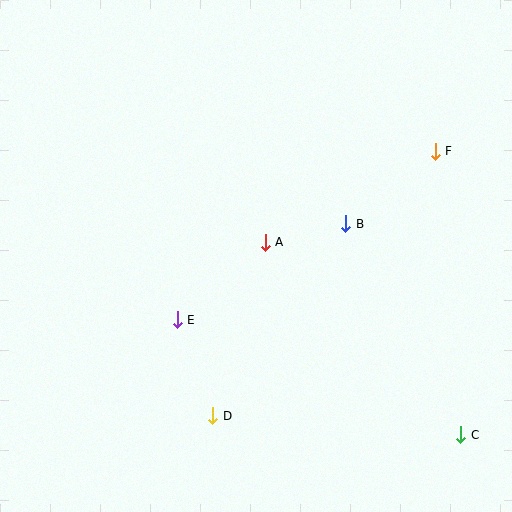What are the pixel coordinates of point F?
Point F is at (435, 151).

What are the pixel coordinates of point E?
Point E is at (177, 320).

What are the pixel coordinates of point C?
Point C is at (461, 435).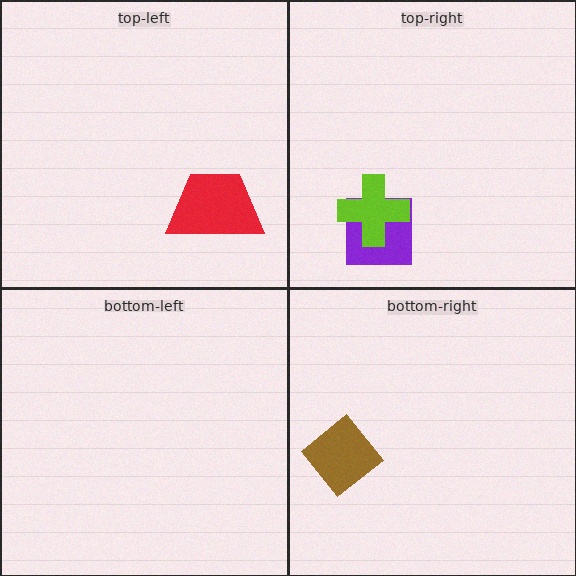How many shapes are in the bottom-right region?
1.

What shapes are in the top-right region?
The purple square, the lime cross.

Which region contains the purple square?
The top-right region.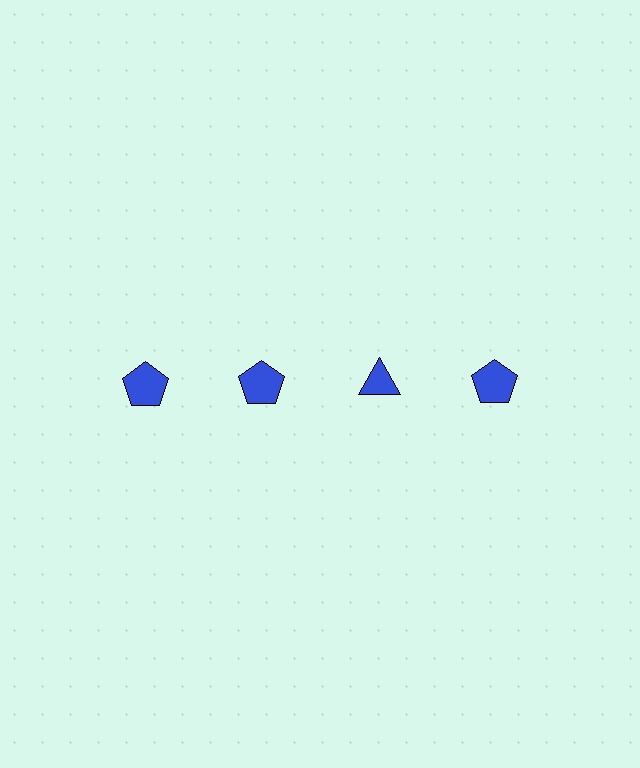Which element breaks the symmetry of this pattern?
The blue triangle in the top row, center column breaks the symmetry. All other shapes are blue pentagons.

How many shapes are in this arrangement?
There are 4 shapes arranged in a grid pattern.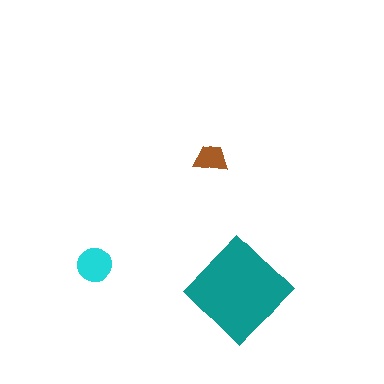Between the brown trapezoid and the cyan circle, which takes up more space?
The cyan circle.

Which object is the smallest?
The brown trapezoid.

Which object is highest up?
The brown trapezoid is topmost.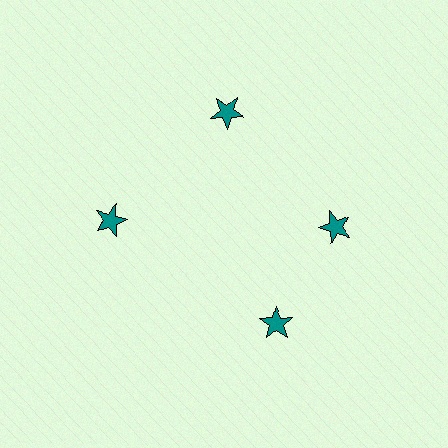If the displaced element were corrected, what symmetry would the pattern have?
It would have 4-fold rotational symmetry — the pattern would map onto itself every 90 degrees.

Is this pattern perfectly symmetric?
No. The 4 teal stars are arranged in a ring, but one element near the 6 o'clock position is rotated out of alignment along the ring, breaking the 4-fold rotational symmetry.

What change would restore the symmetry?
The symmetry would be restored by rotating it back into even spacing with its neighbors so that all 4 stars sit at equal angles and equal distance from the center.